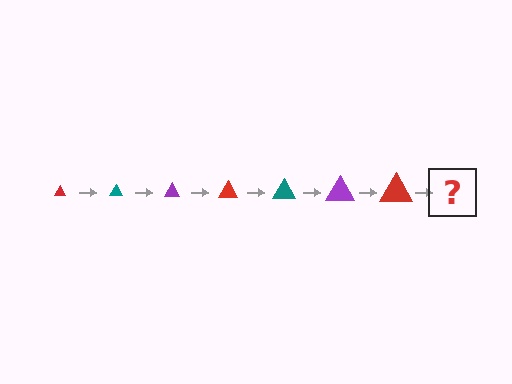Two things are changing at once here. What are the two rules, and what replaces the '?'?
The two rules are that the triangle grows larger each step and the color cycles through red, teal, and purple. The '?' should be a teal triangle, larger than the previous one.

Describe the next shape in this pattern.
It should be a teal triangle, larger than the previous one.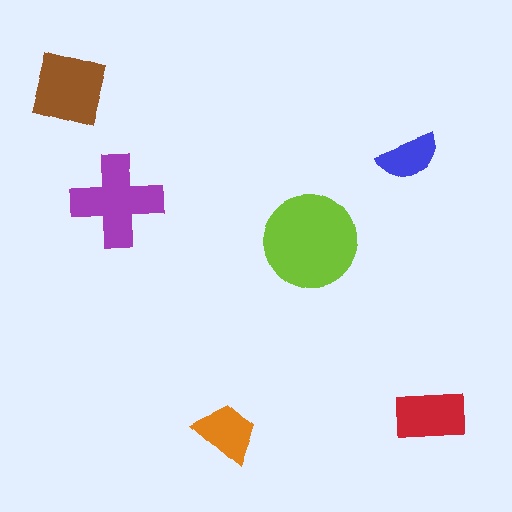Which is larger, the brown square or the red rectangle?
The brown square.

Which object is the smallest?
The blue semicircle.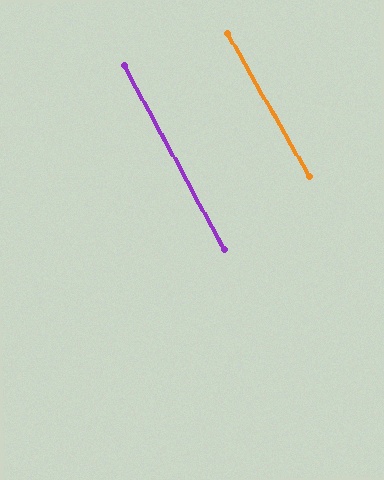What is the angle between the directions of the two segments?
Approximately 1 degree.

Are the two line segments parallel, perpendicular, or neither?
Parallel — their directions differ by only 1.3°.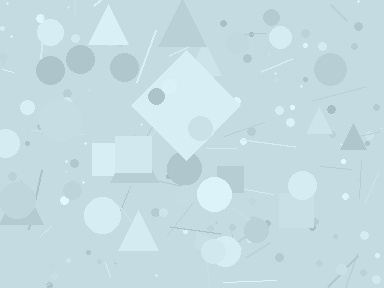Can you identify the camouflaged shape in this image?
The camouflaged shape is a diamond.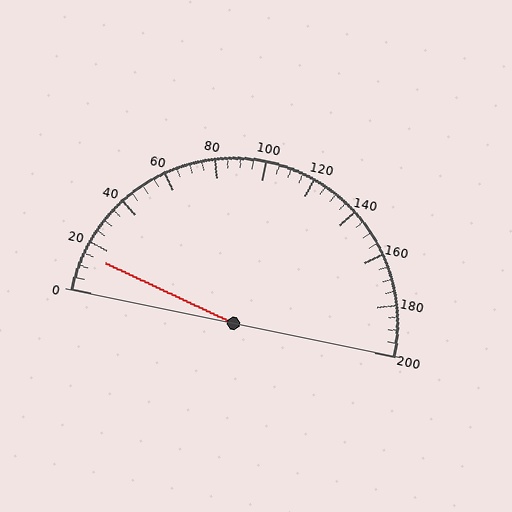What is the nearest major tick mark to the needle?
The nearest major tick mark is 20.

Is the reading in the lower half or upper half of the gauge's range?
The reading is in the lower half of the range (0 to 200).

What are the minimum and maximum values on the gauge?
The gauge ranges from 0 to 200.